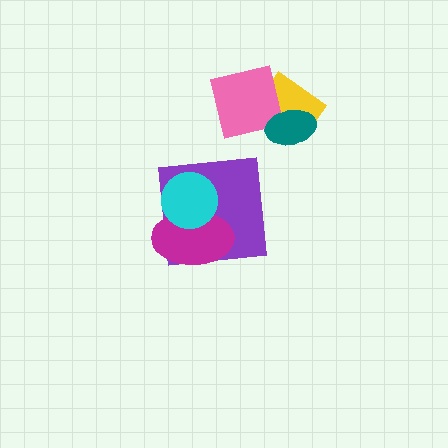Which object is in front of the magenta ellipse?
The cyan circle is in front of the magenta ellipse.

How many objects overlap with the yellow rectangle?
2 objects overlap with the yellow rectangle.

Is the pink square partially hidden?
Yes, it is partially covered by another shape.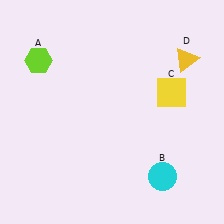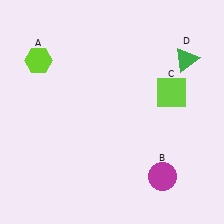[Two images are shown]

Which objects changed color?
B changed from cyan to magenta. C changed from yellow to lime. D changed from yellow to green.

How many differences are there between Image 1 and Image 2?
There are 3 differences between the two images.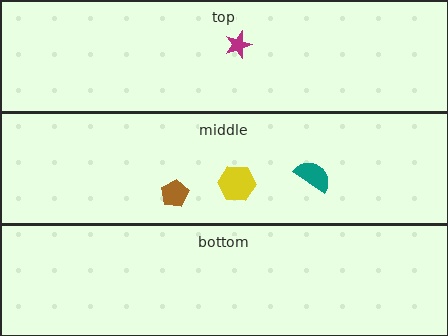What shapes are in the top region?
The magenta star.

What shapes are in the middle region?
The yellow hexagon, the teal semicircle, the brown pentagon.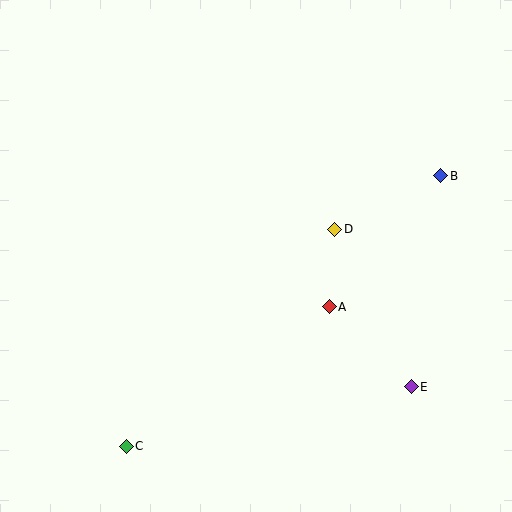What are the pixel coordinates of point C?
Point C is at (126, 446).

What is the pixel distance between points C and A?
The distance between C and A is 246 pixels.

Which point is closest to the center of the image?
Point D at (335, 229) is closest to the center.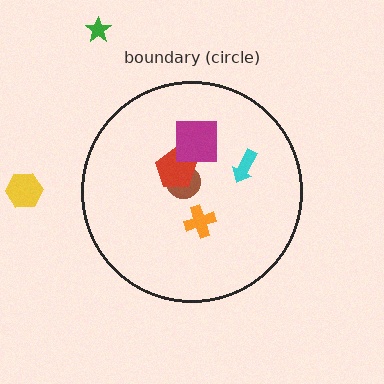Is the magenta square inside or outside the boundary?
Inside.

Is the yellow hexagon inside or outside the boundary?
Outside.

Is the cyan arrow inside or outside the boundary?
Inside.